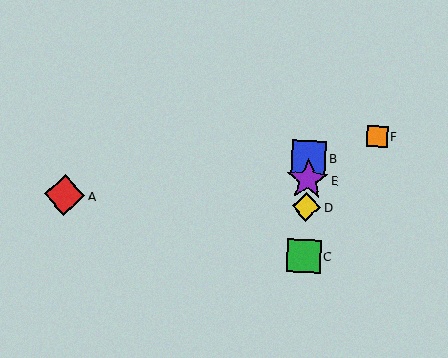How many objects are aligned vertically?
4 objects (B, C, D, E) are aligned vertically.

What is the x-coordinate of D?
Object D is at x≈306.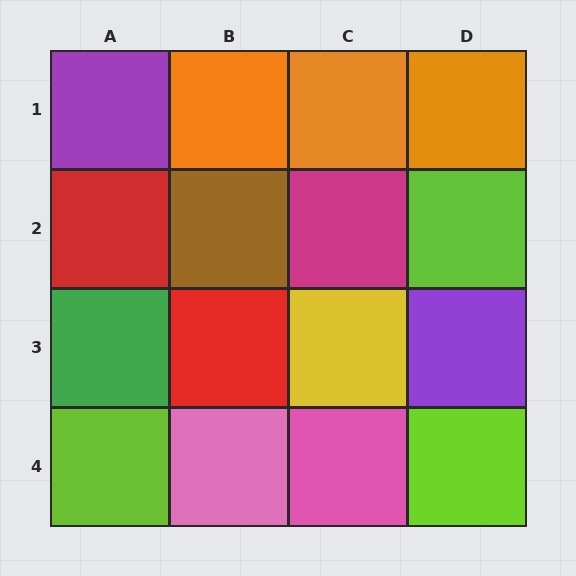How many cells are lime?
3 cells are lime.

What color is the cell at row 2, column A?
Red.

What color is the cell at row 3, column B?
Red.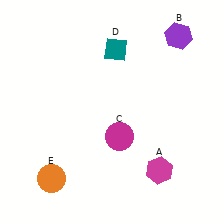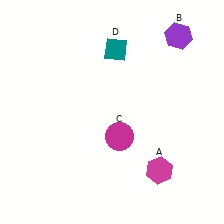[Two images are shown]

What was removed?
The orange circle (E) was removed in Image 2.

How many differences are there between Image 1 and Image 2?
There is 1 difference between the two images.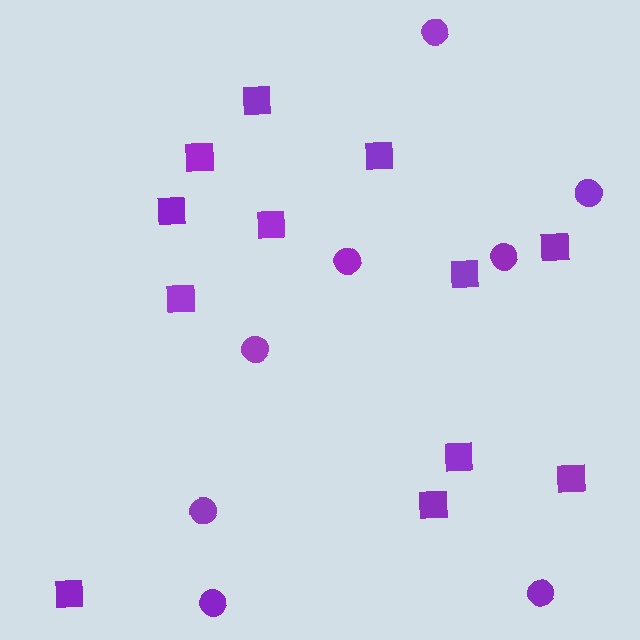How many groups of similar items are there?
There are 2 groups: one group of circles (8) and one group of squares (12).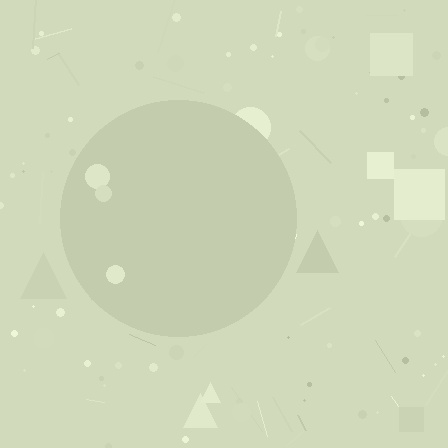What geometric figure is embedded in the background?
A circle is embedded in the background.